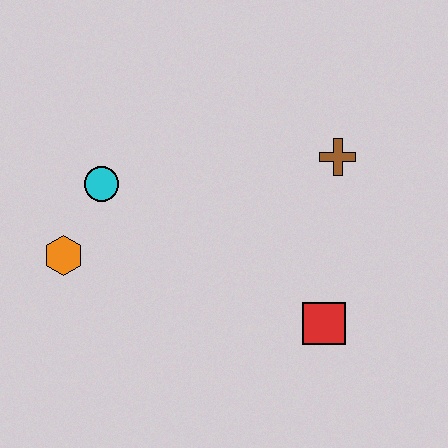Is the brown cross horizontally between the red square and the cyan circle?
No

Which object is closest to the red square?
The brown cross is closest to the red square.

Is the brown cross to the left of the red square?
No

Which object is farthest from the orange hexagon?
The brown cross is farthest from the orange hexagon.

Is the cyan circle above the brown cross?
No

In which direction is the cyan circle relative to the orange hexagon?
The cyan circle is above the orange hexagon.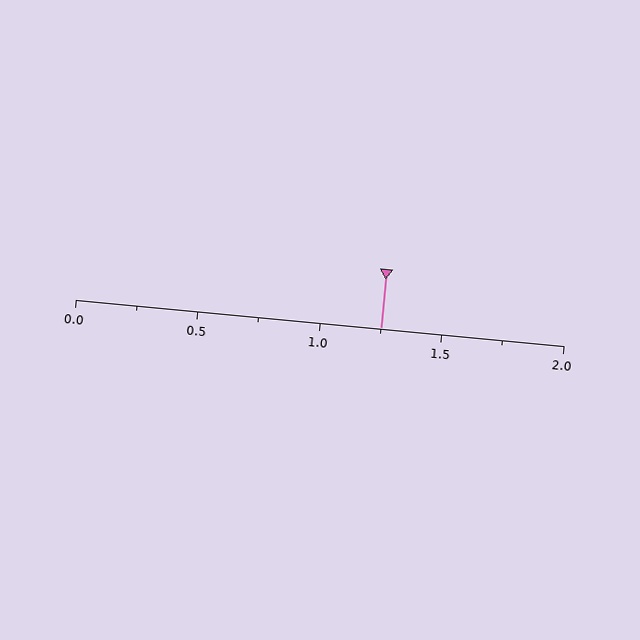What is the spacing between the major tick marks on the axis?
The major ticks are spaced 0.5 apart.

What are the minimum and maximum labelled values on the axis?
The axis runs from 0.0 to 2.0.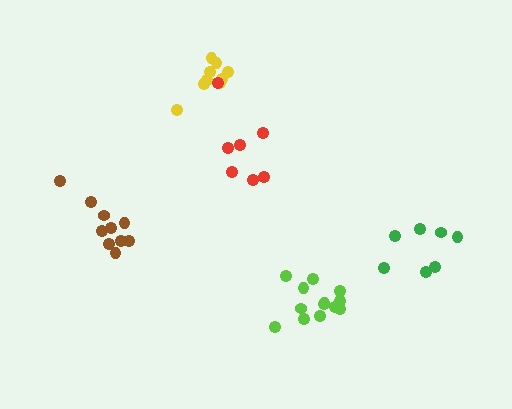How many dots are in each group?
Group 1: 7 dots, Group 2: 9 dots, Group 3: 13 dots, Group 4: 10 dots, Group 5: 7 dots (46 total).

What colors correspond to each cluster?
The clusters are colored: green, yellow, lime, brown, red.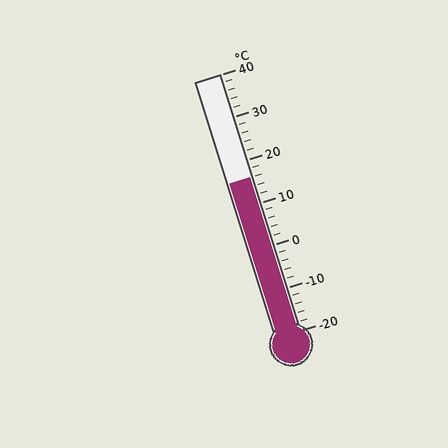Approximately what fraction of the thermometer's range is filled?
The thermometer is filled to approximately 60% of its range.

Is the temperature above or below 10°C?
The temperature is above 10°C.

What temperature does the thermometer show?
The thermometer shows approximately 16°C.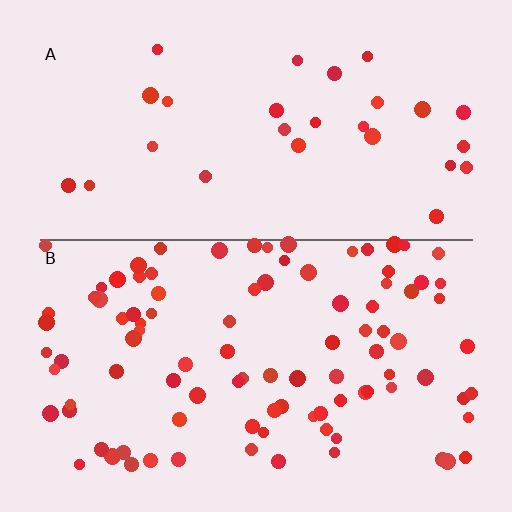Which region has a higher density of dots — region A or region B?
B (the bottom).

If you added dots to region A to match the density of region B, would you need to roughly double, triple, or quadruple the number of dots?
Approximately triple.